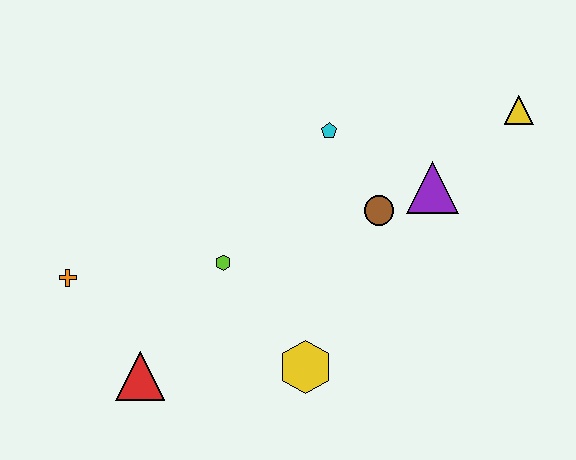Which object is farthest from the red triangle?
The yellow triangle is farthest from the red triangle.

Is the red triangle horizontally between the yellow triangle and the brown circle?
No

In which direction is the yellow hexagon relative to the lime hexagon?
The yellow hexagon is below the lime hexagon.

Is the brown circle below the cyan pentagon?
Yes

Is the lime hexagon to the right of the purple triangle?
No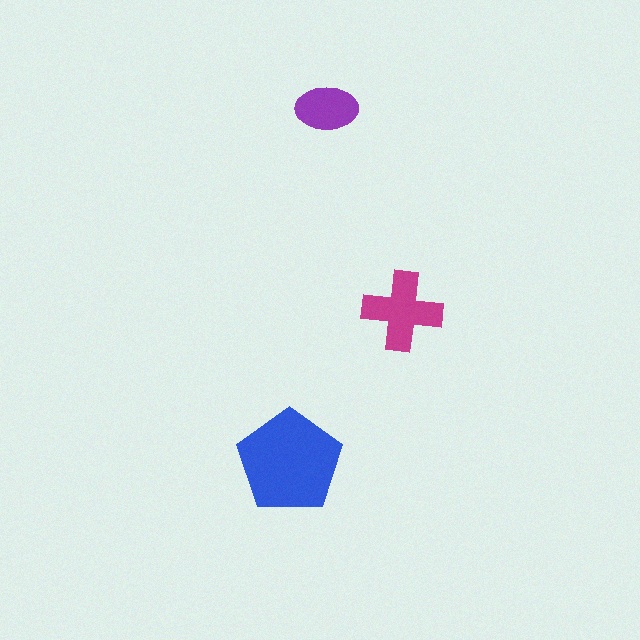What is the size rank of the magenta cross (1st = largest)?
2nd.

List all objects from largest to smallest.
The blue pentagon, the magenta cross, the purple ellipse.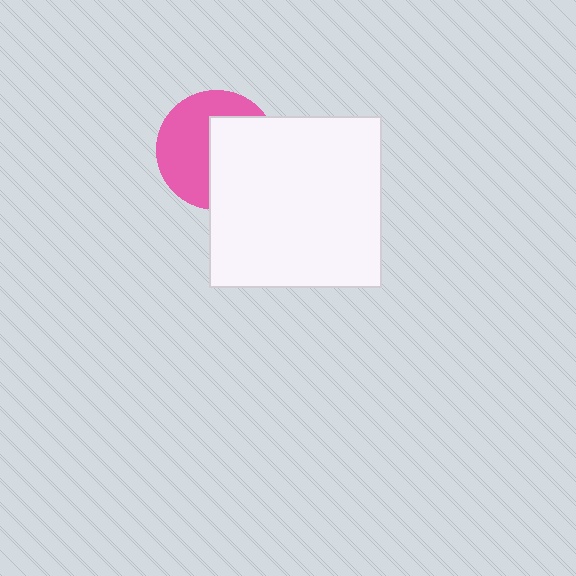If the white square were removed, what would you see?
You would see the complete pink circle.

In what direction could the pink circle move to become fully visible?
The pink circle could move left. That would shift it out from behind the white square entirely.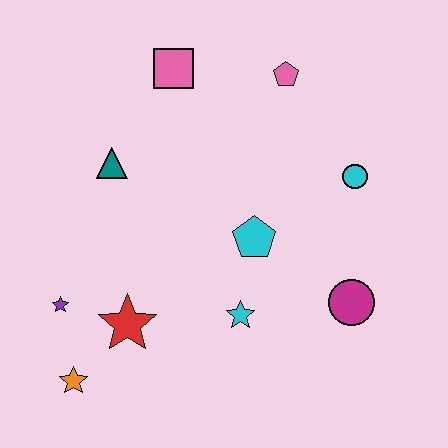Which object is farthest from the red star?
The pink pentagon is farthest from the red star.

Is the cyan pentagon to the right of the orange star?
Yes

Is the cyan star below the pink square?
Yes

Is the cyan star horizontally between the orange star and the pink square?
No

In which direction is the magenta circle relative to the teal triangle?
The magenta circle is to the right of the teal triangle.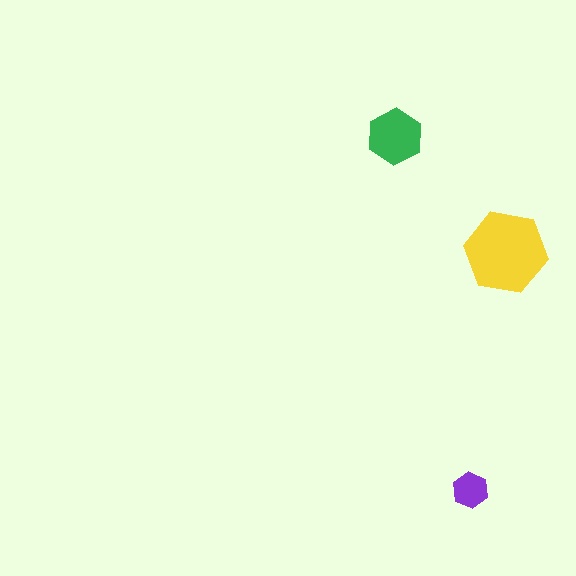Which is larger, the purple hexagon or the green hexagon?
The green one.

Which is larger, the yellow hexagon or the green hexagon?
The yellow one.